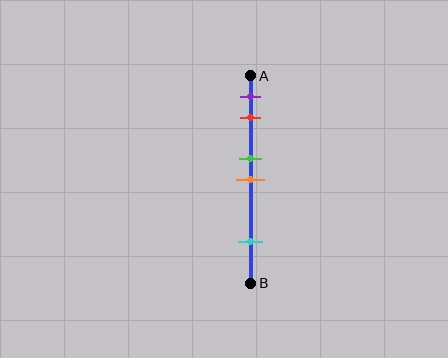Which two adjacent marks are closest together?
The green and orange marks are the closest adjacent pair.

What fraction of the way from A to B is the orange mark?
The orange mark is approximately 50% (0.5) of the way from A to B.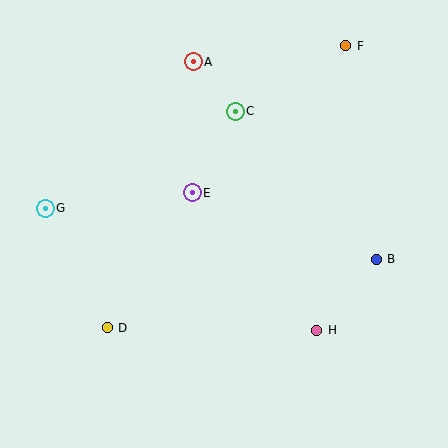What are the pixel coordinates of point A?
Point A is at (193, 62).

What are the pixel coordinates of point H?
Point H is at (317, 330).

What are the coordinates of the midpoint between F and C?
The midpoint between F and C is at (290, 79).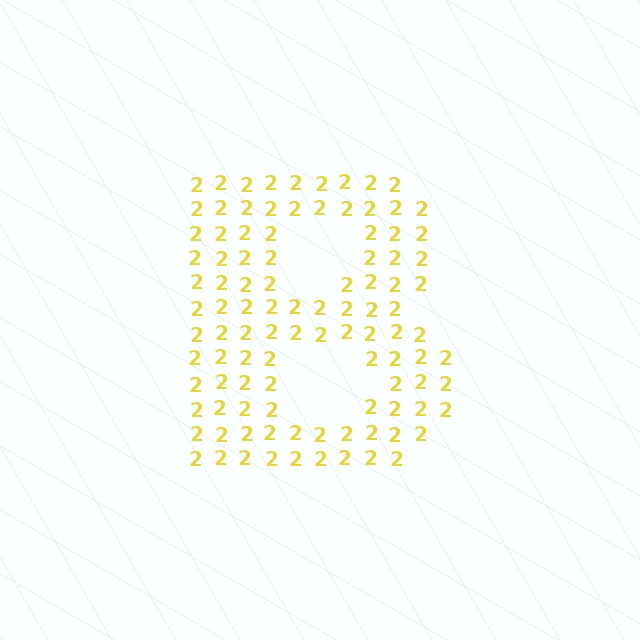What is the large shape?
The large shape is the letter B.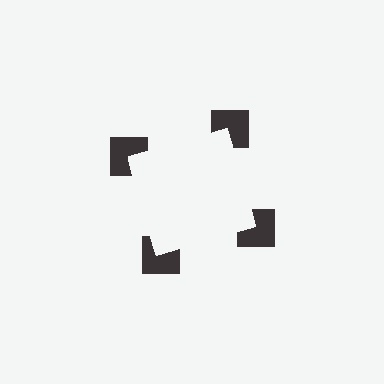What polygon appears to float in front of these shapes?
An illusory square — its edges are inferred from the aligned wedge cuts in the notched squares, not physically drawn.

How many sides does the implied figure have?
4 sides.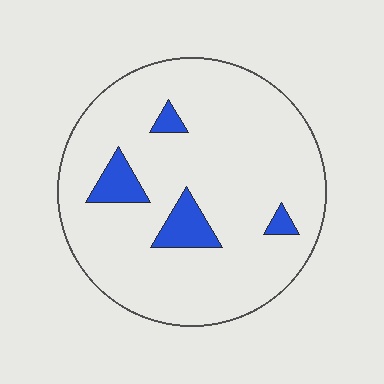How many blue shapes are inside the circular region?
4.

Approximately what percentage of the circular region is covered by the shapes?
Approximately 10%.